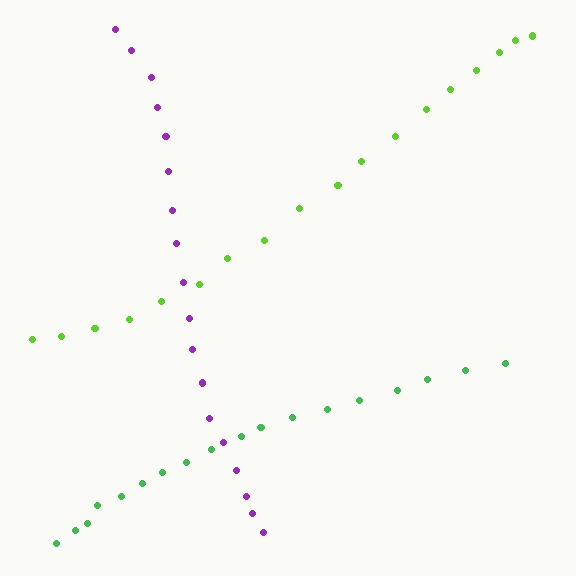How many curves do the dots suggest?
There are 3 distinct paths.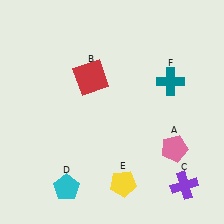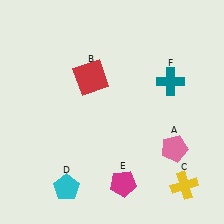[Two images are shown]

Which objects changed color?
C changed from purple to yellow. E changed from yellow to magenta.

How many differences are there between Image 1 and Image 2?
There are 2 differences between the two images.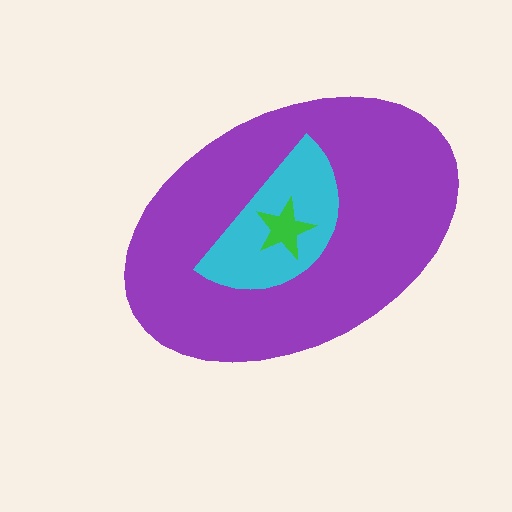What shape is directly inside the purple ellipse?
The cyan semicircle.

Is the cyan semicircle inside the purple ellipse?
Yes.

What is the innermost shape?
The green star.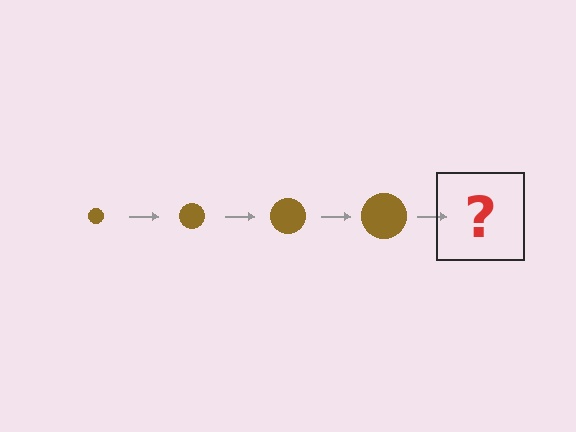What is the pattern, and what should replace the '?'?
The pattern is that the circle gets progressively larger each step. The '?' should be a brown circle, larger than the previous one.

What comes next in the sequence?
The next element should be a brown circle, larger than the previous one.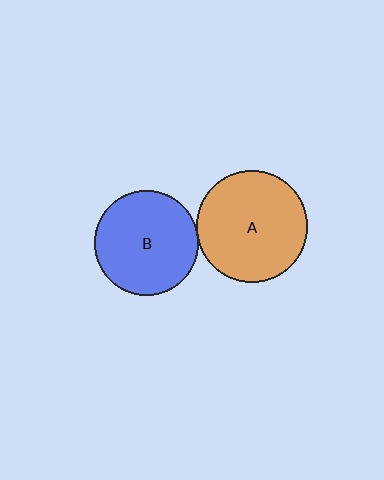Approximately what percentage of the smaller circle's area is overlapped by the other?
Approximately 5%.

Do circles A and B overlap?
Yes.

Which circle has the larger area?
Circle A (orange).